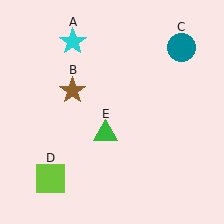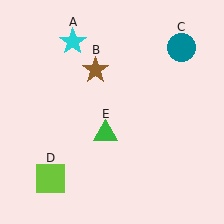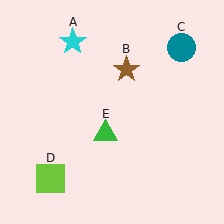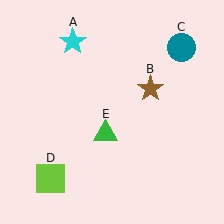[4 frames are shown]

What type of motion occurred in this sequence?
The brown star (object B) rotated clockwise around the center of the scene.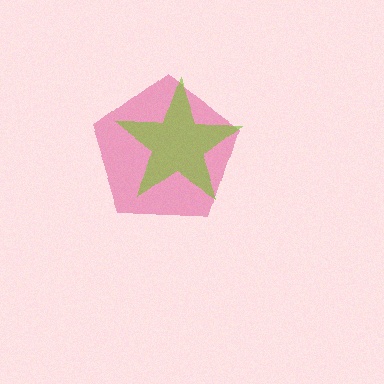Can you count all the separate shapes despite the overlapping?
Yes, there are 2 separate shapes.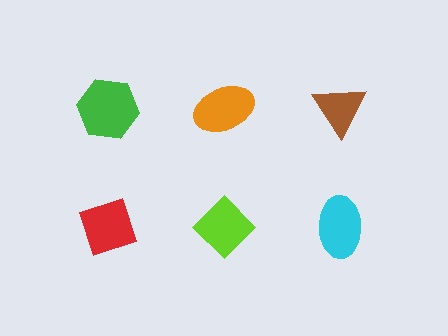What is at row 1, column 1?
A green hexagon.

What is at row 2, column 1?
A red diamond.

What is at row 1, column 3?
A brown triangle.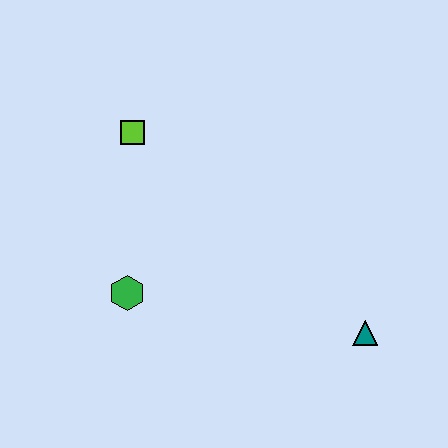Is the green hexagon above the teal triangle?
Yes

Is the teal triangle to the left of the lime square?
No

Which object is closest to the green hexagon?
The lime square is closest to the green hexagon.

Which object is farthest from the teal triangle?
The lime square is farthest from the teal triangle.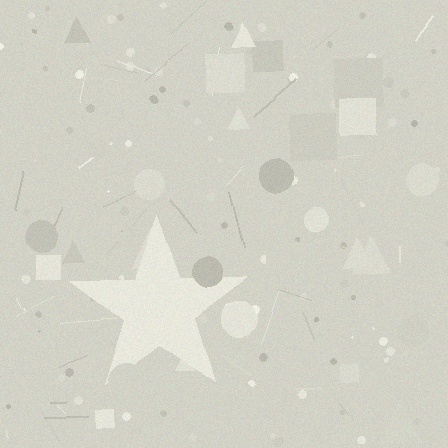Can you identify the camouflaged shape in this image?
The camouflaged shape is a star.